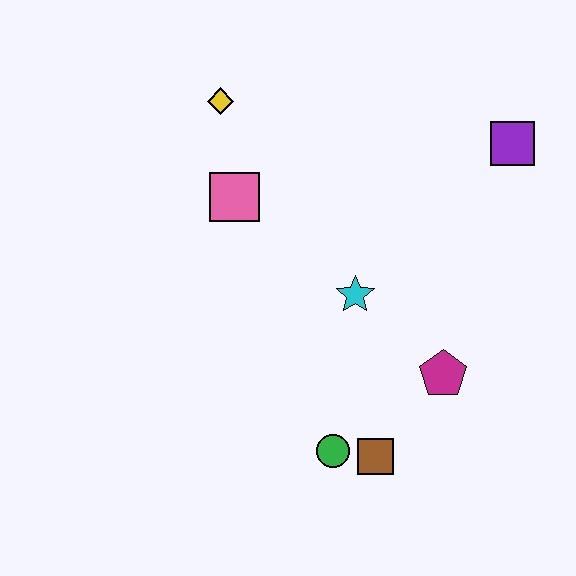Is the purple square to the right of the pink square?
Yes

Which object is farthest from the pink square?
The brown square is farthest from the pink square.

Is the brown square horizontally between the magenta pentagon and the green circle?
Yes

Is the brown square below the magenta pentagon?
Yes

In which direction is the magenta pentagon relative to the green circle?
The magenta pentagon is to the right of the green circle.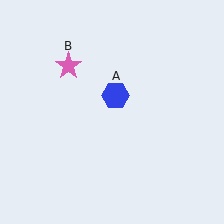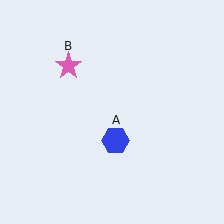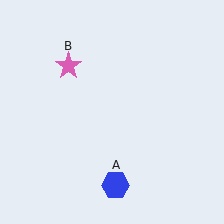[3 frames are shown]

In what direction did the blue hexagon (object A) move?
The blue hexagon (object A) moved down.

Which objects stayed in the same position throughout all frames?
Pink star (object B) remained stationary.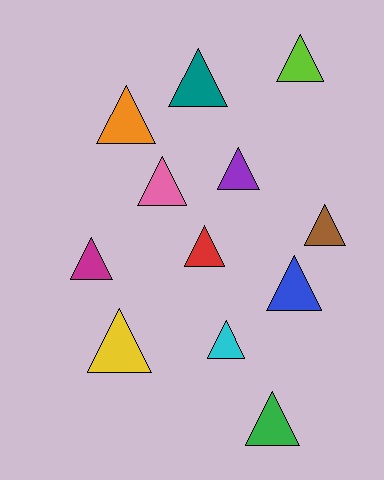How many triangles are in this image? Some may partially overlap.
There are 12 triangles.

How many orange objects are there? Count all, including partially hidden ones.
There is 1 orange object.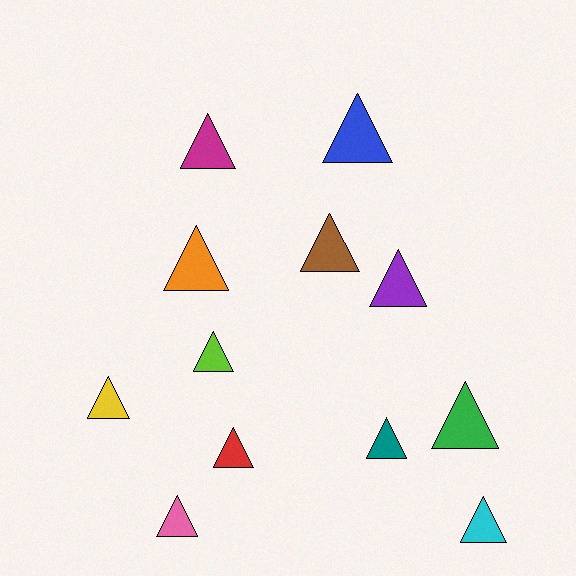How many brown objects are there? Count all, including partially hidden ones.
There is 1 brown object.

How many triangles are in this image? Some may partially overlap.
There are 12 triangles.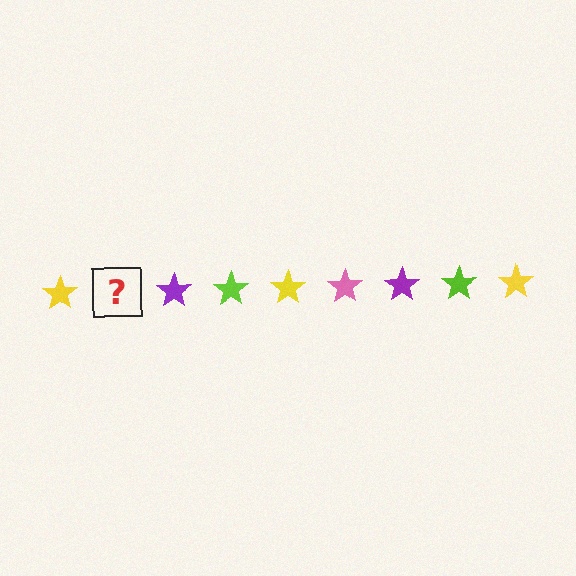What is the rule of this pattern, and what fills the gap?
The rule is that the pattern cycles through yellow, pink, purple, lime stars. The gap should be filled with a pink star.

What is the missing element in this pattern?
The missing element is a pink star.